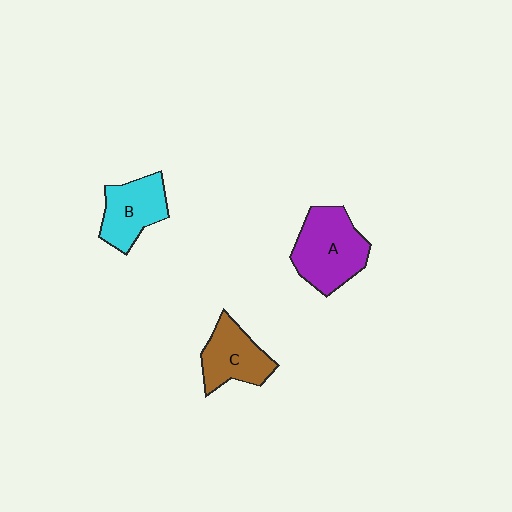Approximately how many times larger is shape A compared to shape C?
Approximately 1.4 times.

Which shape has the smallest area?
Shape C (brown).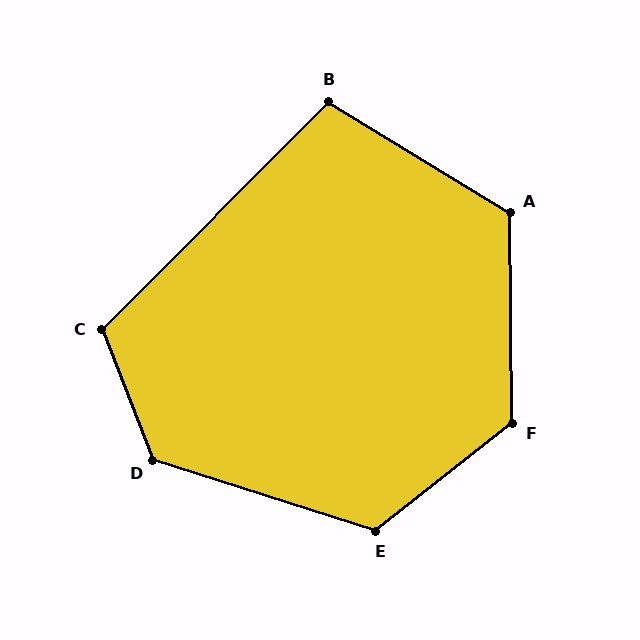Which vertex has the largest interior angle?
D, at approximately 129 degrees.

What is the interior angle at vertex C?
Approximately 114 degrees (obtuse).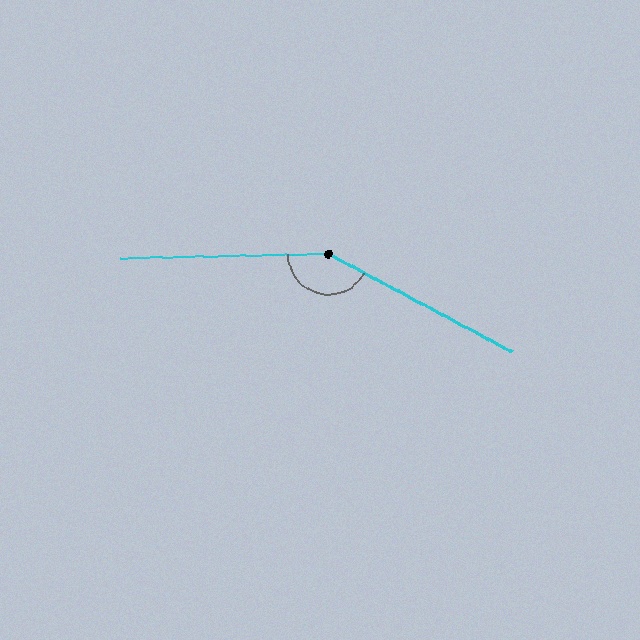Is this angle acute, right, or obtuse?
It is obtuse.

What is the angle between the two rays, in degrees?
Approximately 151 degrees.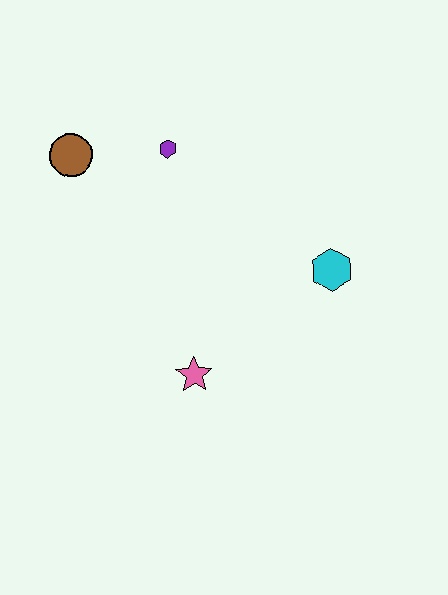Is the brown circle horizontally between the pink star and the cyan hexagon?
No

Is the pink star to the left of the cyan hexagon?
Yes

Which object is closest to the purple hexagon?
The brown circle is closest to the purple hexagon.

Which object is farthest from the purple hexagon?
The pink star is farthest from the purple hexagon.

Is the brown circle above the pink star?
Yes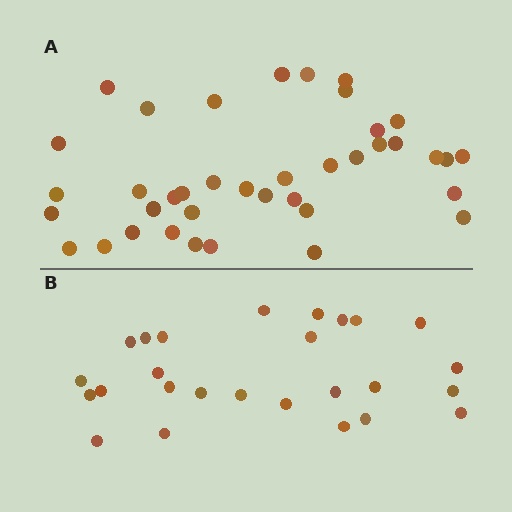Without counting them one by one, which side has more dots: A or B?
Region A (the top region) has more dots.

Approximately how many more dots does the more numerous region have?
Region A has approximately 15 more dots than region B.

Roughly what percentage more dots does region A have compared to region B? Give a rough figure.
About 50% more.